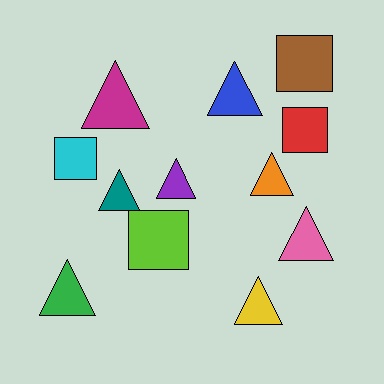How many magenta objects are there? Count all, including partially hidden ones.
There is 1 magenta object.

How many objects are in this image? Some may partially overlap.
There are 12 objects.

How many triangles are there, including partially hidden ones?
There are 8 triangles.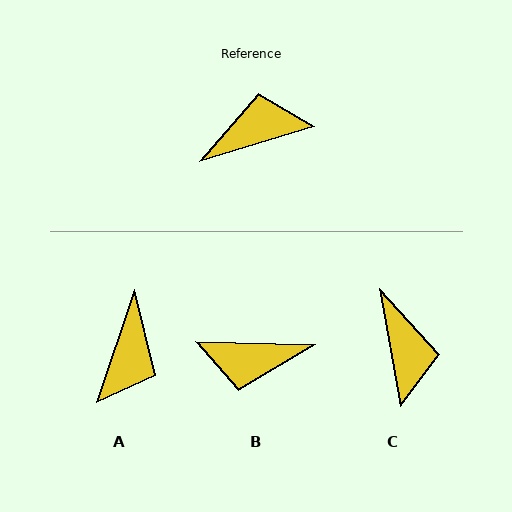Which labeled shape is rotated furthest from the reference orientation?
B, about 162 degrees away.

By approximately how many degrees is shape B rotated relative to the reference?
Approximately 162 degrees counter-clockwise.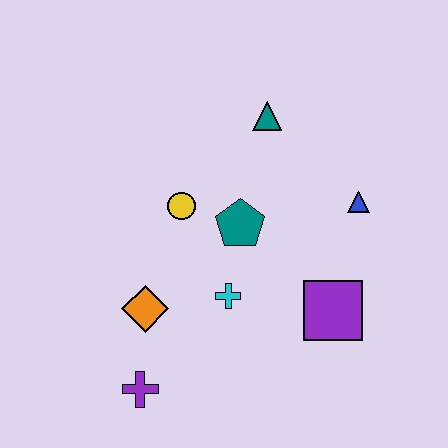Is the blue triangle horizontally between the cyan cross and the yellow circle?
No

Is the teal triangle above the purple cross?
Yes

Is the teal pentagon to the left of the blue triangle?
Yes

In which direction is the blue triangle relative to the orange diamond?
The blue triangle is to the right of the orange diamond.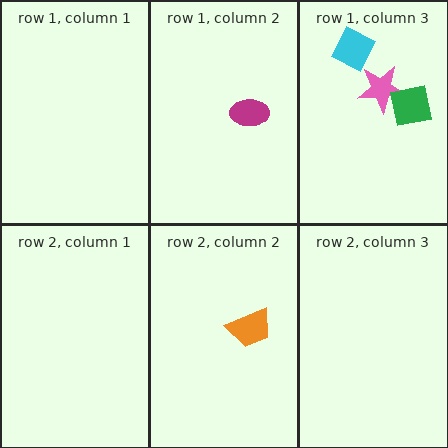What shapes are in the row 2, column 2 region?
The orange trapezoid.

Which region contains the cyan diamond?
The row 1, column 3 region.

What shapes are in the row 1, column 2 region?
The magenta ellipse.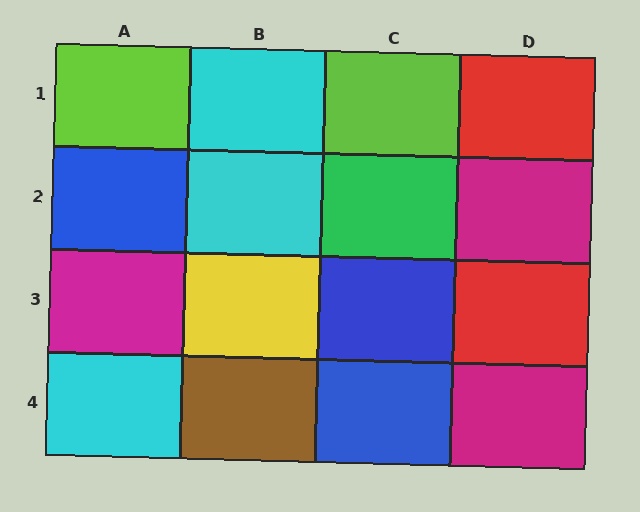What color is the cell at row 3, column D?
Red.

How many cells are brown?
1 cell is brown.